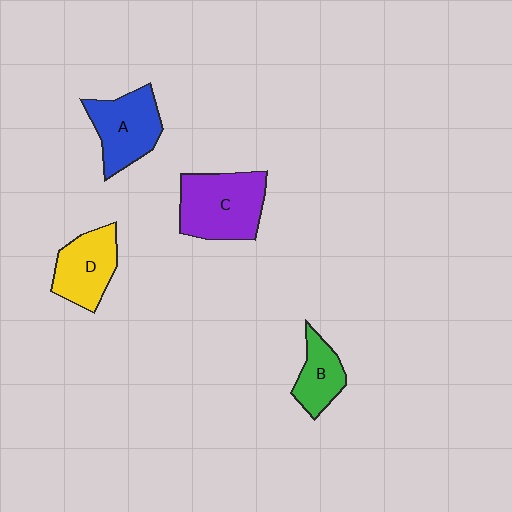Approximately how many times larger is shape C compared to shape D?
Approximately 1.4 times.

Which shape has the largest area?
Shape C (purple).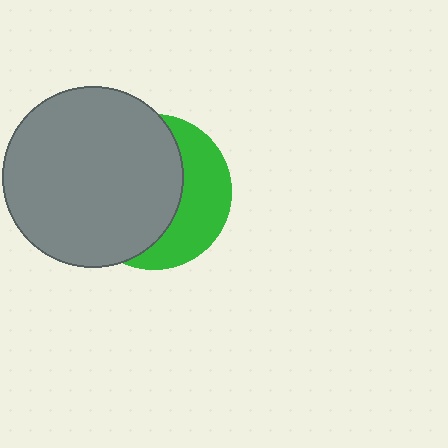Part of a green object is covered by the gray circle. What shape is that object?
It is a circle.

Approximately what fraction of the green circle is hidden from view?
Roughly 63% of the green circle is hidden behind the gray circle.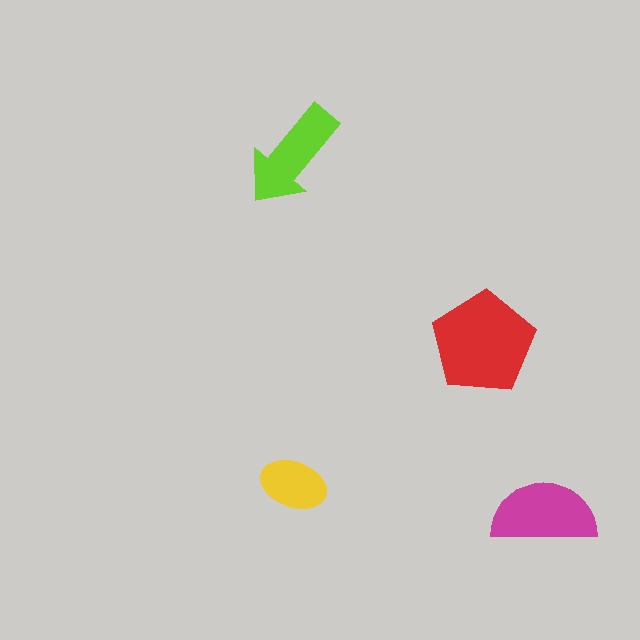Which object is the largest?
The red pentagon.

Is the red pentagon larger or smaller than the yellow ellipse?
Larger.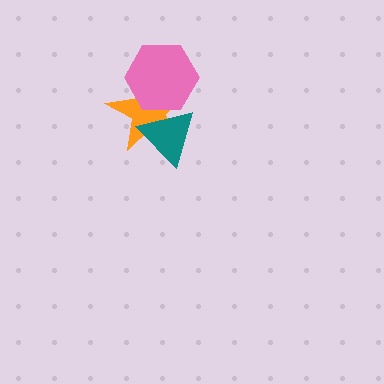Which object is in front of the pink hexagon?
The teal triangle is in front of the pink hexagon.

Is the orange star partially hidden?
Yes, it is partially covered by another shape.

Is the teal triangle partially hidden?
No, no other shape covers it.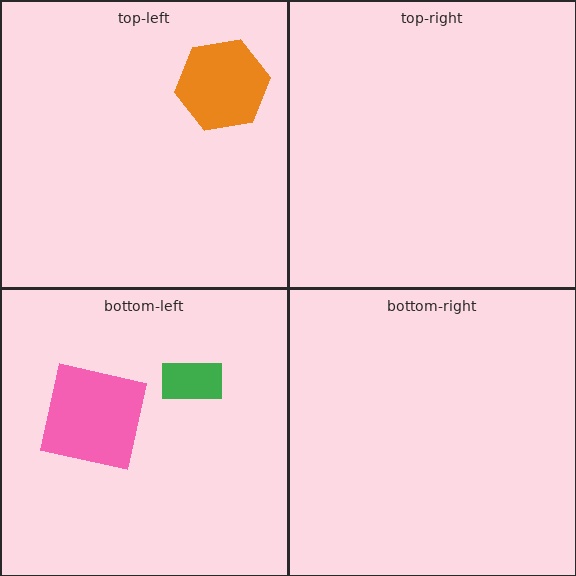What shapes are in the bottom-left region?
The green rectangle, the pink square.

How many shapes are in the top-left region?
1.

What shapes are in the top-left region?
The orange hexagon.